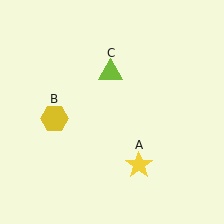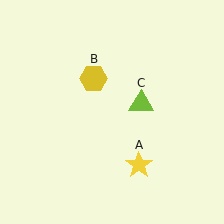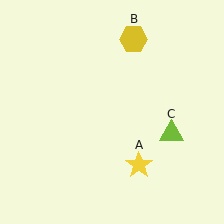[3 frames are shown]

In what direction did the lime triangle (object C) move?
The lime triangle (object C) moved down and to the right.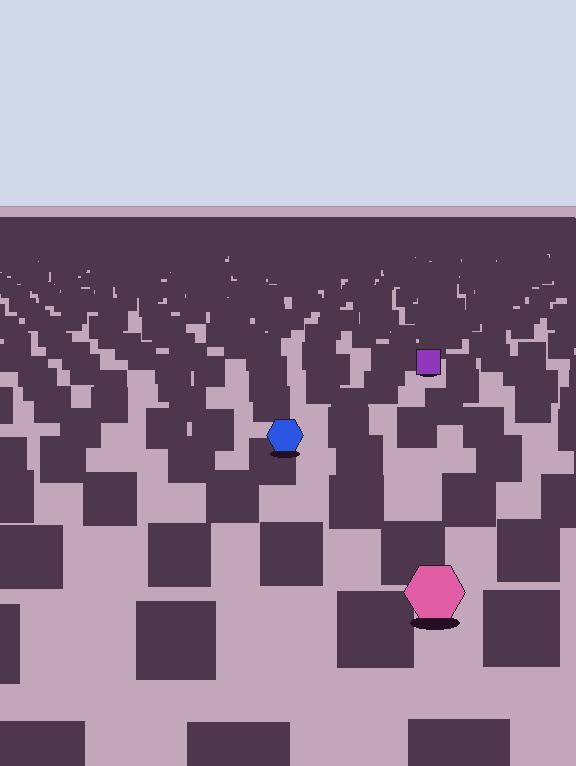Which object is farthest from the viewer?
The purple square is farthest from the viewer. It appears smaller and the ground texture around it is denser.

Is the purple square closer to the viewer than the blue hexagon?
No. The blue hexagon is closer — you can tell from the texture gradient: the ground texture is coarser near it.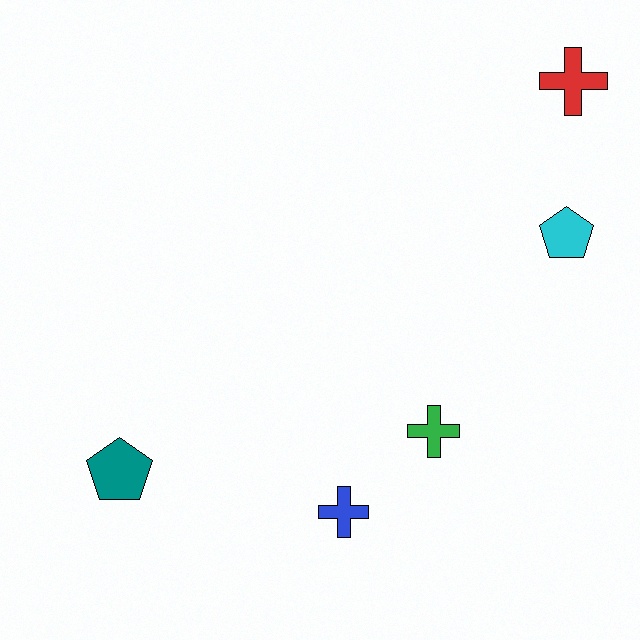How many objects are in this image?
There are 5 objects.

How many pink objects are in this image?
There are no pink objects.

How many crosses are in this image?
There are 3 crosses.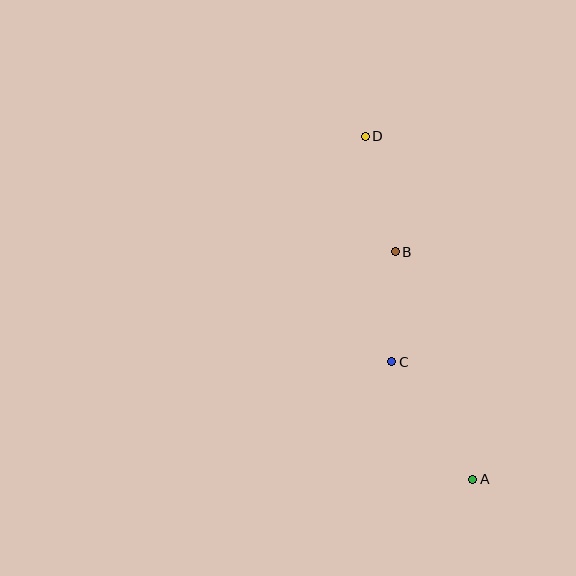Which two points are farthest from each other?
Points A and D are farthest from each other.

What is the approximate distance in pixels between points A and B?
The distance between A and B is approximately 240 pixels.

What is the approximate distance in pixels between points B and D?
The distance between B and D is approximately 120 pixels.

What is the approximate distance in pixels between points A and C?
The distance between A and C is approximately 143 pixels.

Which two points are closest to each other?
Points B and C are closest to each other.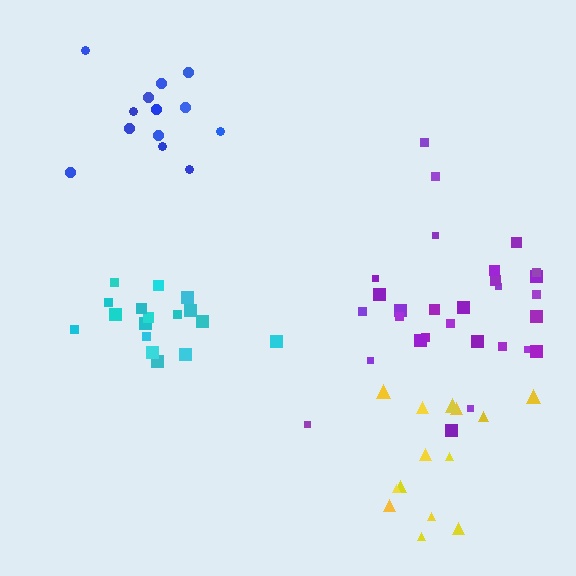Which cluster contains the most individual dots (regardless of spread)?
Purple (29).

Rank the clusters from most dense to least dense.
cyan, purple, blue, yellow.